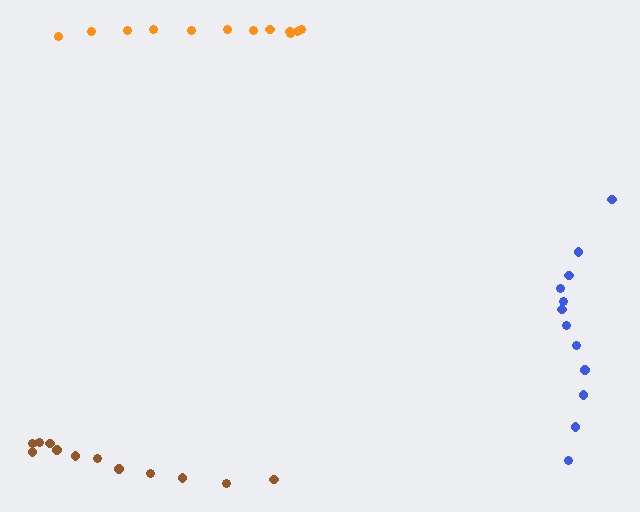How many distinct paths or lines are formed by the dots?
There are 3 distinct paths.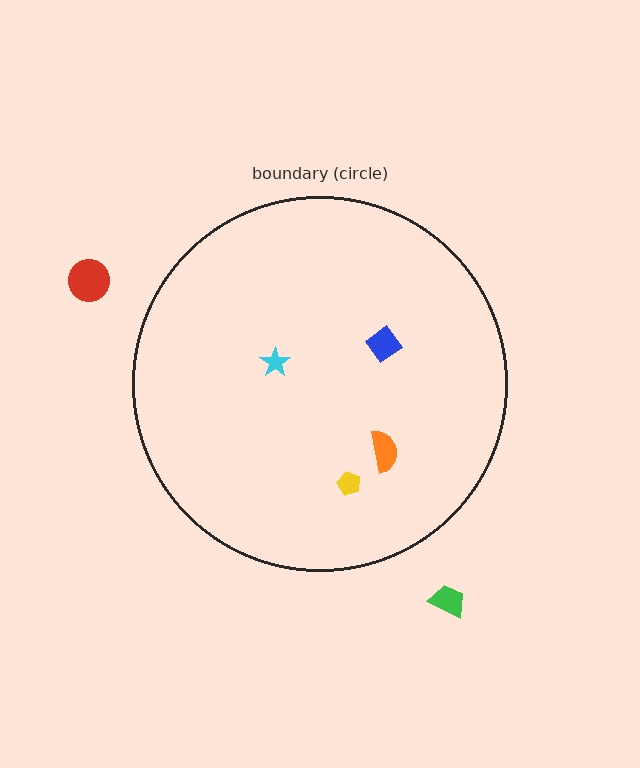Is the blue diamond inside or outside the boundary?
Inside.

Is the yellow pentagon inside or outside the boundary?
Inside.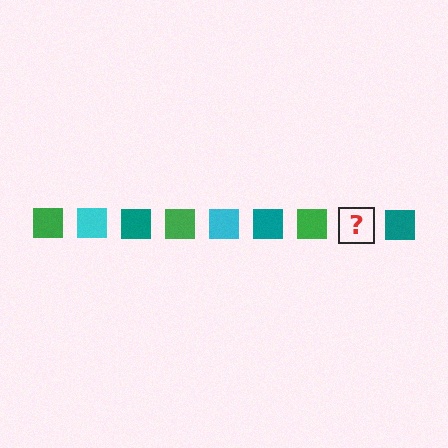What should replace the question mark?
The question mark should be replaced with a cyan square.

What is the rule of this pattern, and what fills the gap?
The rule is that the pattern cycles through green, cyan, teal squares. The gap should be filled with a cyan square.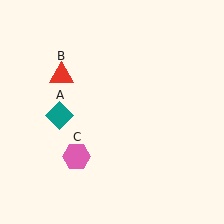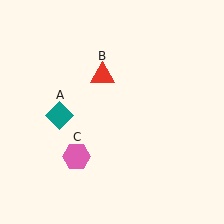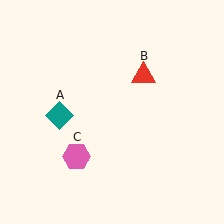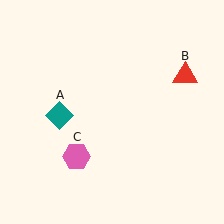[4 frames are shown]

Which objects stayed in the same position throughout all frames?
Teal diamond (object A) and pink hexagon (object C) remained stationary.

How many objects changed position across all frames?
1 object changed position: red triangle (object B).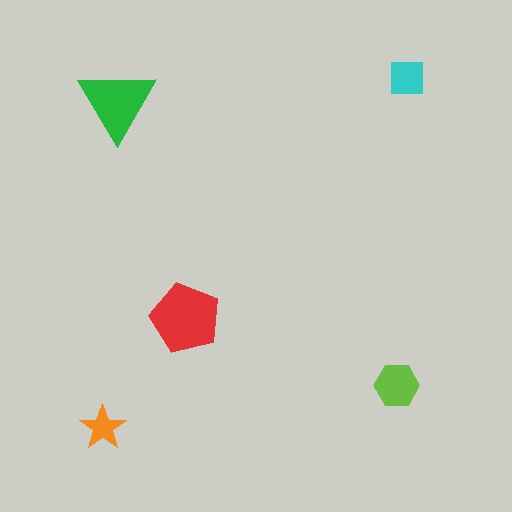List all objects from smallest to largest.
The orange star, the cyan square, the lime hexagon, the green triangle, the red pentagon.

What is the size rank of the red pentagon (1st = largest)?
1st.